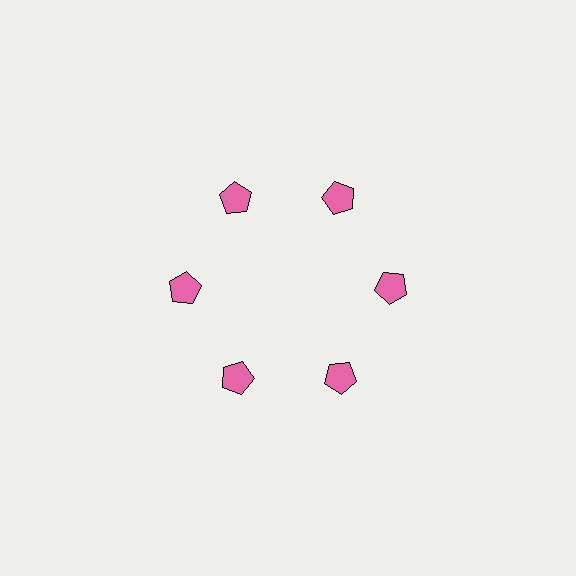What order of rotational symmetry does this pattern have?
This pattern has 6-fold rotational symmetry.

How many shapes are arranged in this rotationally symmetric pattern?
There are 6 shapes, arranged in 6 groups of 1.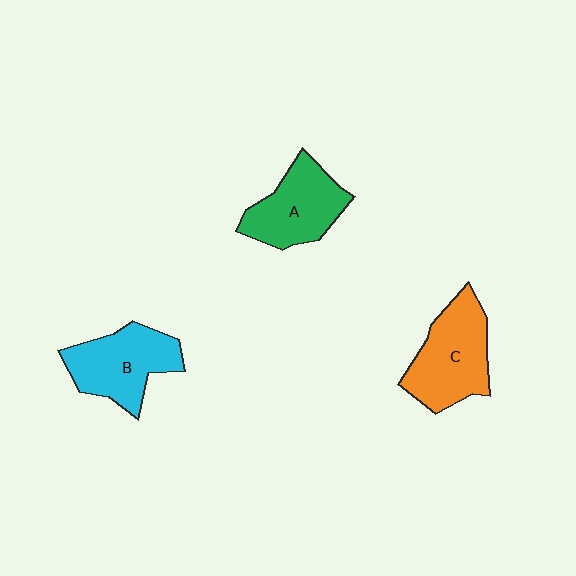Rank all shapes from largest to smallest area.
From largest to smallest: C (orange), B (cyan), A (green).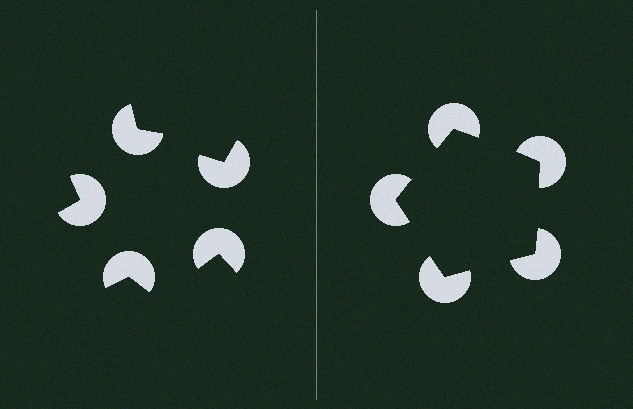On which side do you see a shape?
An illusory pentagon appears on the right side. On the left side the wedge cuts are rotated, so no coherent shape forms.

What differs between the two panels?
The pac-man discs are positioned identically on both sides; only the wedge orientations differ. On the right they align to a pentagon; on the left they are misaligned.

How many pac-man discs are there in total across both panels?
10 — 5 on each side.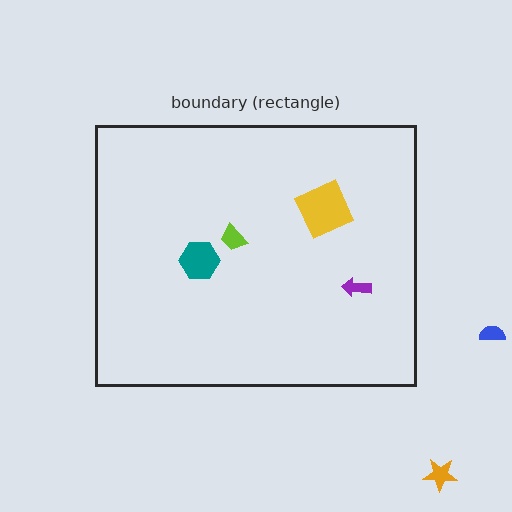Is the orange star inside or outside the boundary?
Outside.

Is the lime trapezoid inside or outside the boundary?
Inside.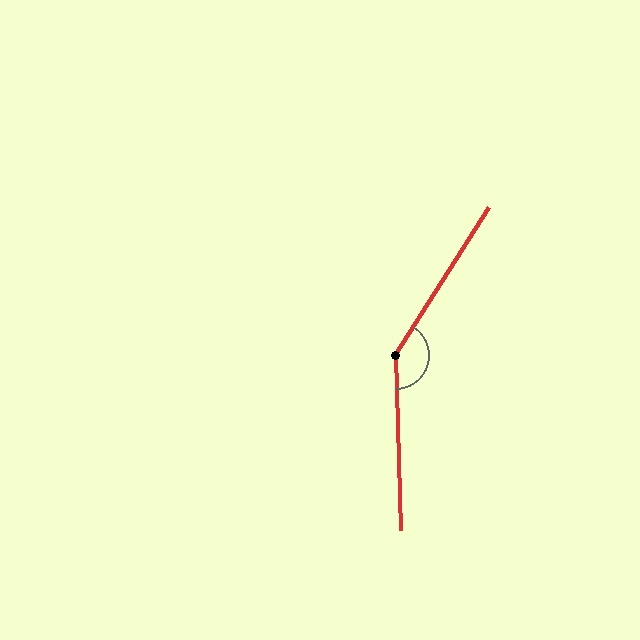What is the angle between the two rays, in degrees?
Approximately 146 degrees.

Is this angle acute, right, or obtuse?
It is obtuse.